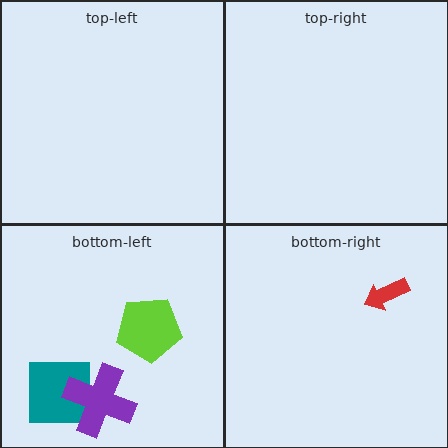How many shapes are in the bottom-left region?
3.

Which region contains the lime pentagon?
The bottom-left region.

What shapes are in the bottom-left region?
The lime pentagon, the teal square, the purple cross.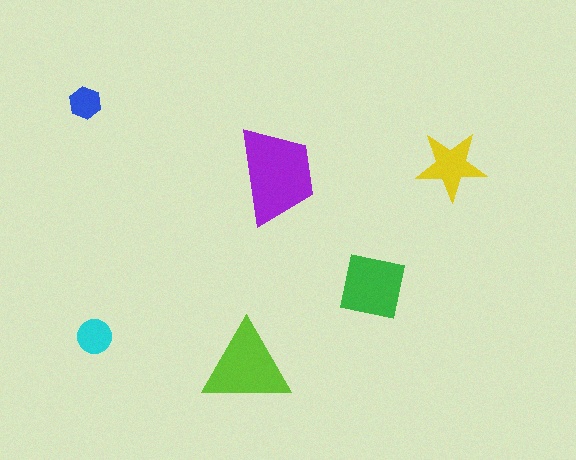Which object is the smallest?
The blue hexagon.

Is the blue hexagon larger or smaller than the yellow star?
Smaller.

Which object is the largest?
The purple trapezoid.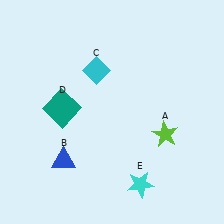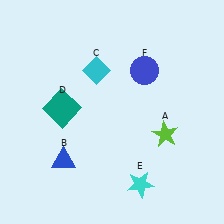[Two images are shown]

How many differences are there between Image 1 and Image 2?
There is 1 difference between the two images.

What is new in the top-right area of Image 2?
A blue circle (F) was added in the top-right area of Image 2.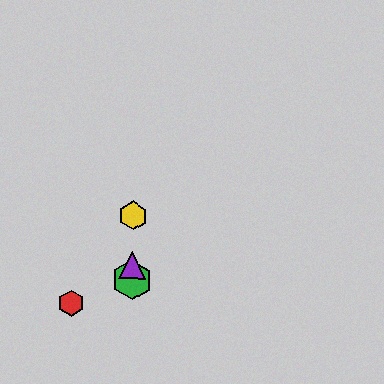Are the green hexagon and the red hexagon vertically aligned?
No, the green hexagon is at x≈132 and the red hexagon is at x≈71.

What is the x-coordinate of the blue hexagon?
The blue hexagon is at x≈132.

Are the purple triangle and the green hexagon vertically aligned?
Yes, both are at x≈132.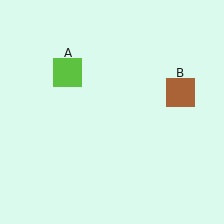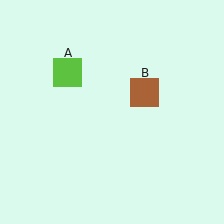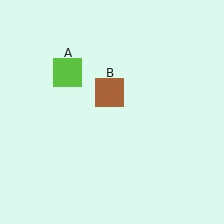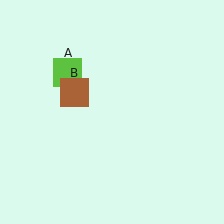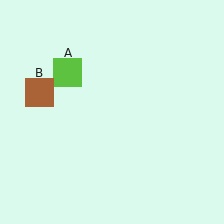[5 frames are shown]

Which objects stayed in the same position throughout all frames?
Lime square (object A) remained stationary.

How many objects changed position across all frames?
1 object changed position: brown square (object B).